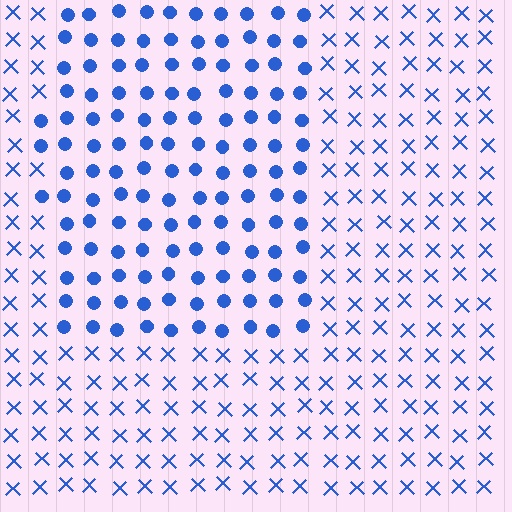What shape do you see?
I see a rectangle.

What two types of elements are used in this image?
The image uses circles inside the rectangle region and X marks outside it.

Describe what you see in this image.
The image is filled with small blue elements arranged in a uniform grid. A rectangle-shaped region contains circles, while the surrounding area contains X marks. The boundary is defined purely by the change in element shape.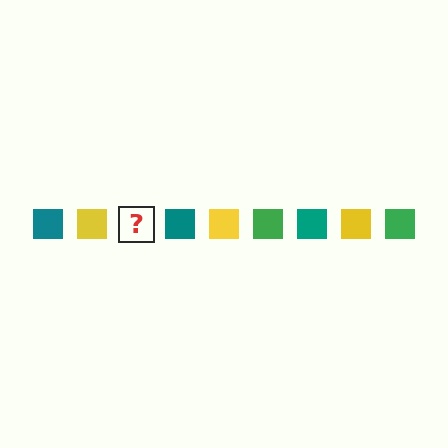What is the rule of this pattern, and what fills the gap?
The rule is that the pattern cycles through teal, yellow, green squares. The gap should be filled with a green square.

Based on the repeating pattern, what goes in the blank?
The blank should be a green square.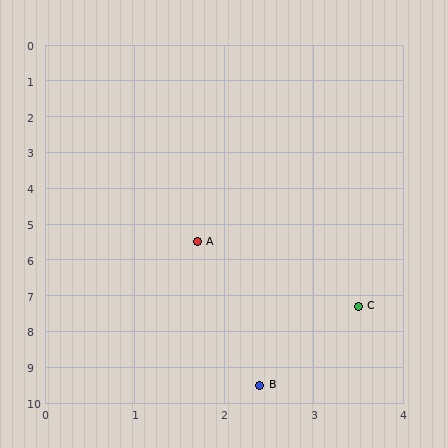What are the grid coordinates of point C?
Point C is at approximately (3.5, 7.3).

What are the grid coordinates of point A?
Point A is at approximately (1.7, 5.5).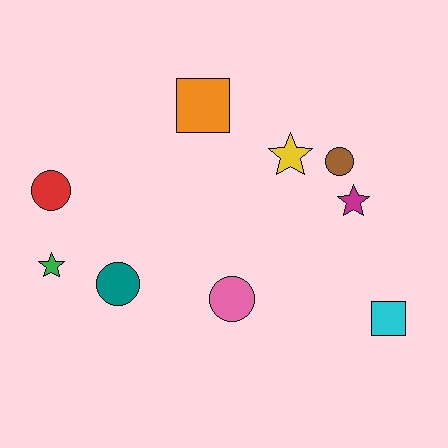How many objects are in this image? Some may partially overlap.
There are 9 objects.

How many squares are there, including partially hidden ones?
There are 2 squares.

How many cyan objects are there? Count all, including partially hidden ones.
There is 1 cyan object.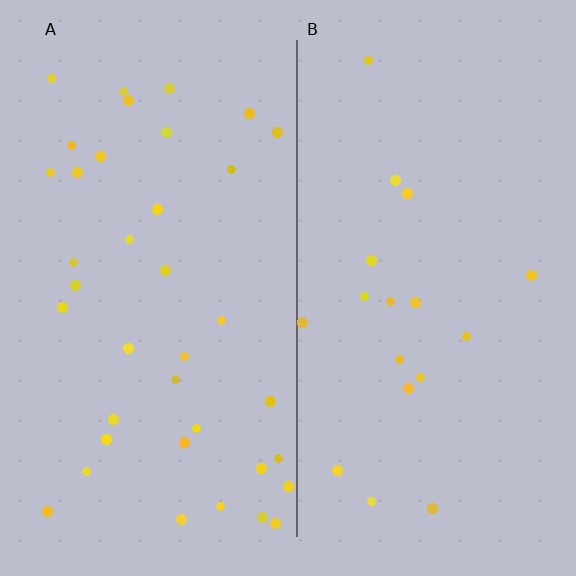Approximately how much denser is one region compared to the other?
Approximately 2.1× — region A over region B.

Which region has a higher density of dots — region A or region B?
A (the left).